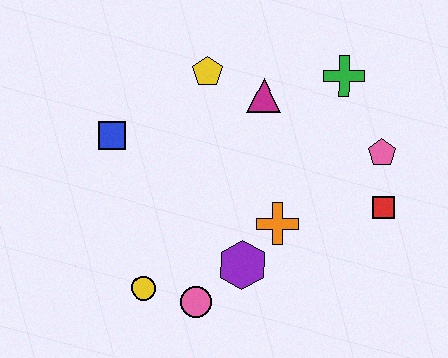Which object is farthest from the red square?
The blue square is farthest from the red square.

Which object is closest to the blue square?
The yellow pentagon is closest to the blue square.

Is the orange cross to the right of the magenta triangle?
Yes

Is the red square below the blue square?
Yes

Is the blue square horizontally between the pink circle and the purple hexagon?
No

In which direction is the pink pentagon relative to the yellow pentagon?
The pink pentagon is to the right of the yellow pentagon.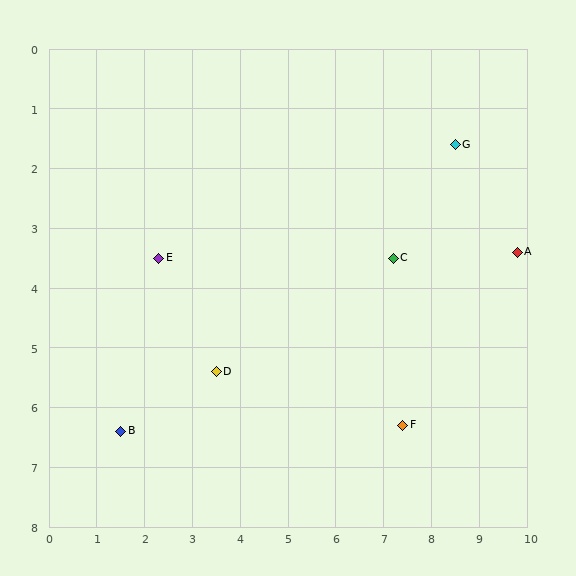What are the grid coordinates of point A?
Point A is at approximately (9.8, 3.4).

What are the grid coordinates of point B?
Point B is at approximately (1.5, 6.4).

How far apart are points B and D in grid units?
Points B and D are about 2.2 grid units apart.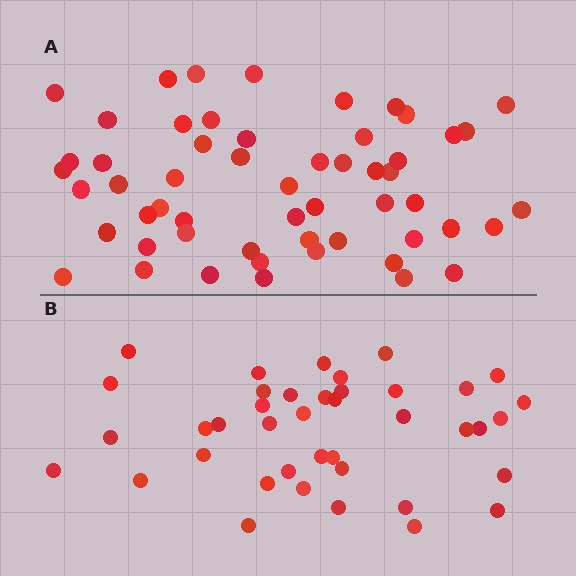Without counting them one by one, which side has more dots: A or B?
Region A (the top region) has more dots.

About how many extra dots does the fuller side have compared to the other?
Region A has approximately 15 more dots than region B.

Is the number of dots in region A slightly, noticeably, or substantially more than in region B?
Region A has noticeably more, but not dramatically so. The ratio is roughly 1.4 to 1.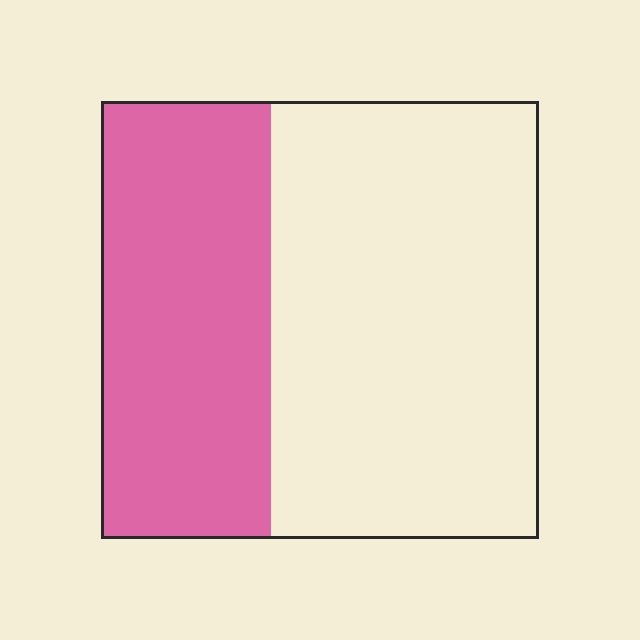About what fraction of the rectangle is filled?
About two fifths (2/5).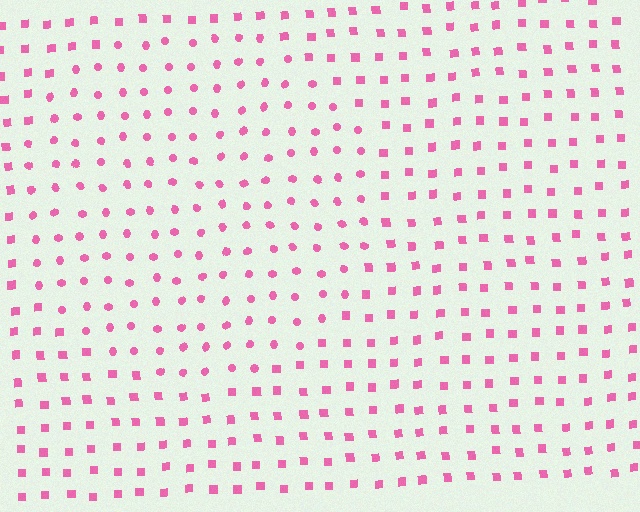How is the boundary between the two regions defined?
The boundary is defined by a change in element shape: circles inside vs. squares outside. All elements share the same color and spacing.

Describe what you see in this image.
The image is filled with small pink elements arranged in a uniform grid. A circle-shaped region contains circles, while the surrounding area contains squares. The boundary is defined purely by the change in element shape.